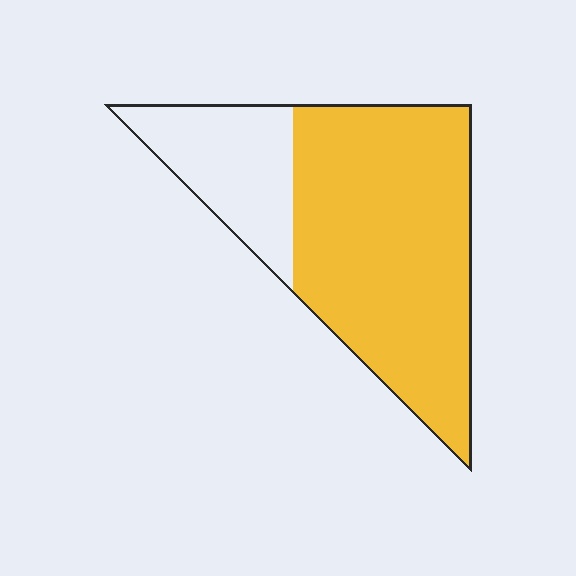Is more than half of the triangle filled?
Yes.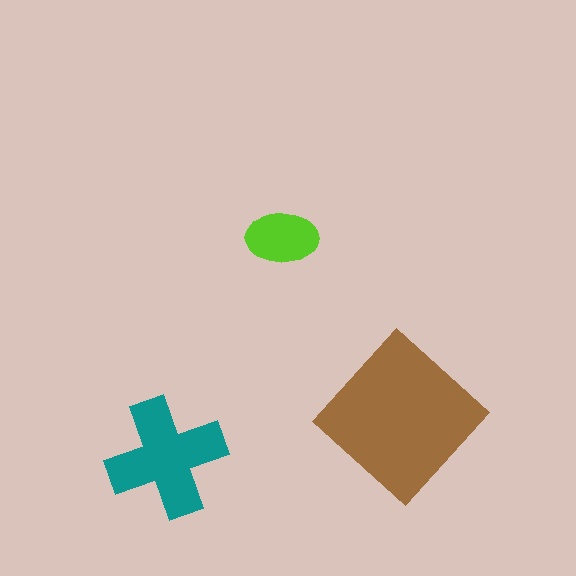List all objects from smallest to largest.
The lime ellipse, the teal cross, the brown diamond.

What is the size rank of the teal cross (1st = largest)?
2nd.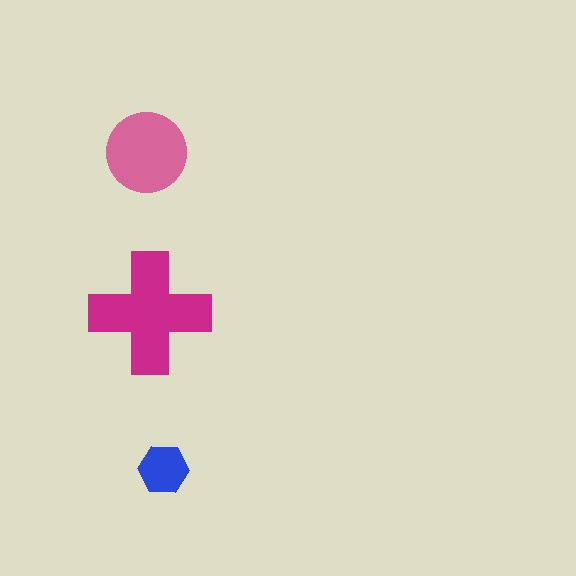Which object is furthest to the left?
The pink circle is leftmost.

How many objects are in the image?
There are 3 objects in the image.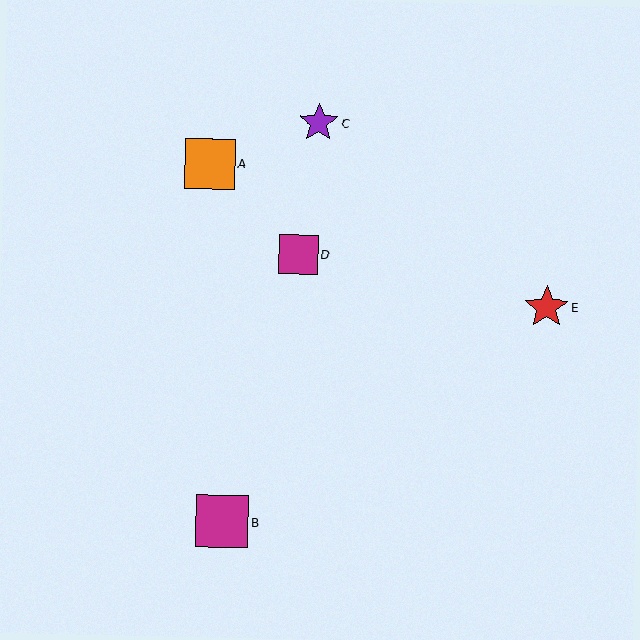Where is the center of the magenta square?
The center of the magenta square is at (298, 255).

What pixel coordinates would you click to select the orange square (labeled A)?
Click at (210, 164) to select the orange square A.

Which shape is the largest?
The magenta square (labeled B) is the largest.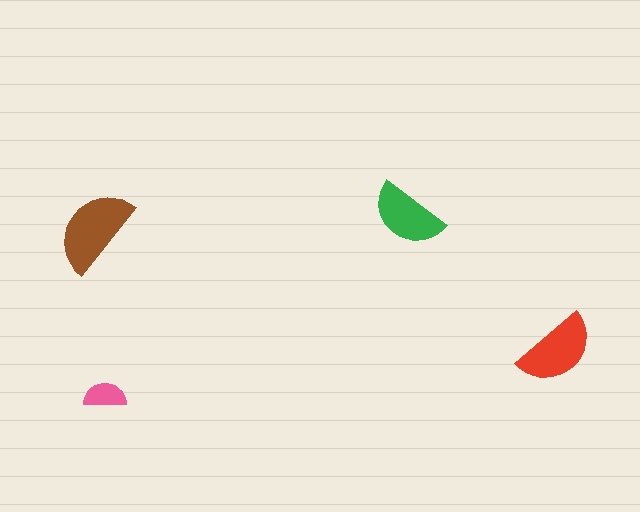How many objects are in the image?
There are 4 objects in the image.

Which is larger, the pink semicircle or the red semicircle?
The red one.